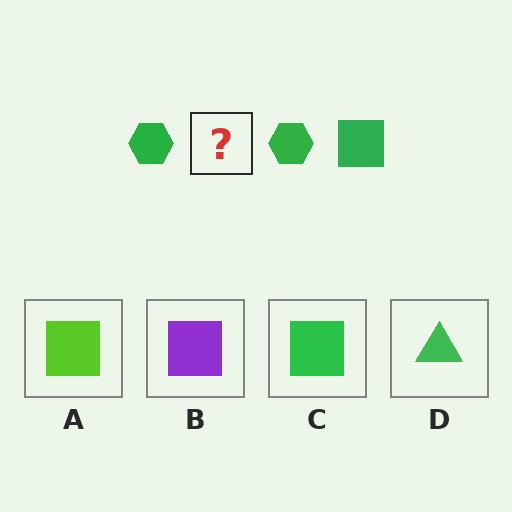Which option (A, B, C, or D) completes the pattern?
C.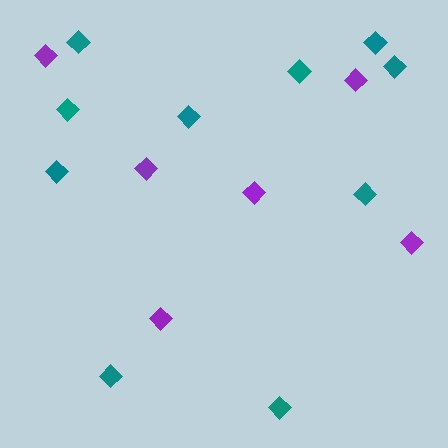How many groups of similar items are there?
There are 2 groups: one group of teal diamonds (10) and one group of purple diamonds (6).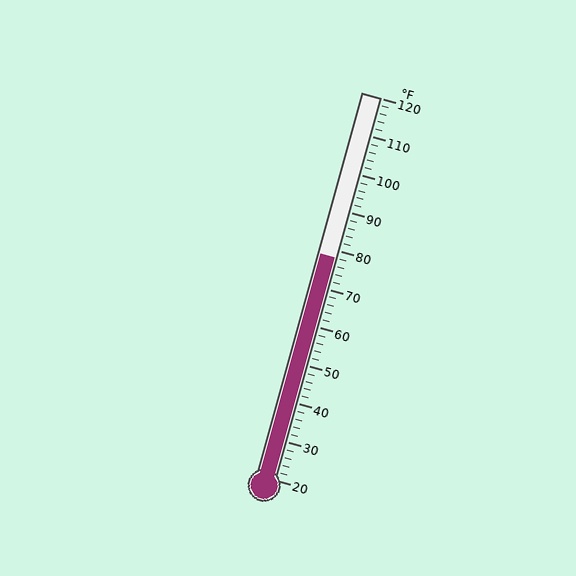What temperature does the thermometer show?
The thermometer shows approximately 78°F.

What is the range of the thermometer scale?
The thermometer scale ranges from 20°F to 120°F.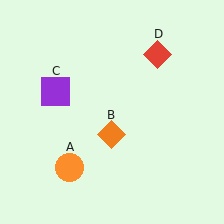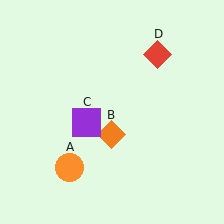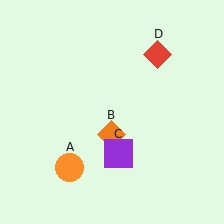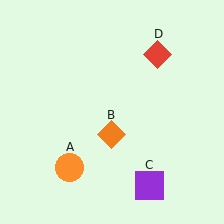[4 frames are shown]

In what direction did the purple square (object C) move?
The purple square (object C) moved down and to the right.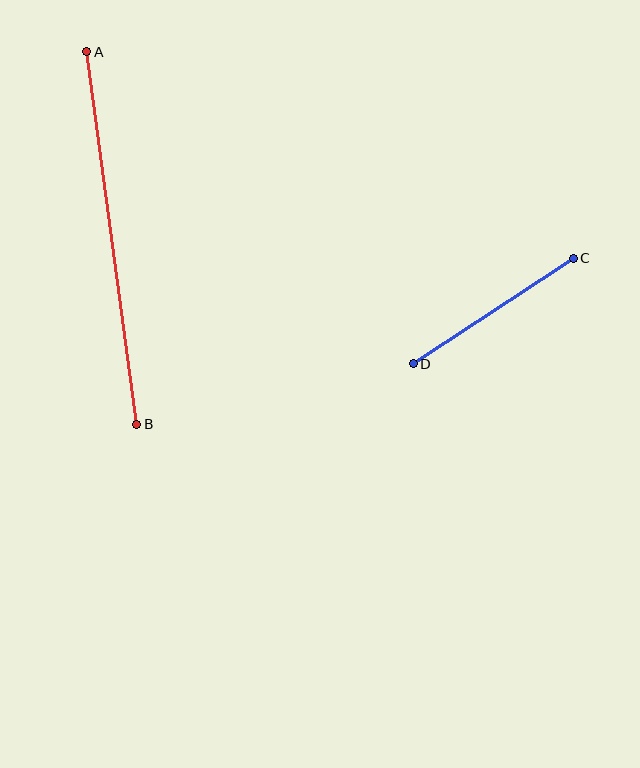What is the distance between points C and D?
The distance is approximately 192 pixels.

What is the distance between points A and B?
The distance is approximately 376 pixels.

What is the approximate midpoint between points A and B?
The midpoint is at approximately (112, 238) pixels.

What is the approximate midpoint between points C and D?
The midpoint is at approximately (493, 311) pixels.